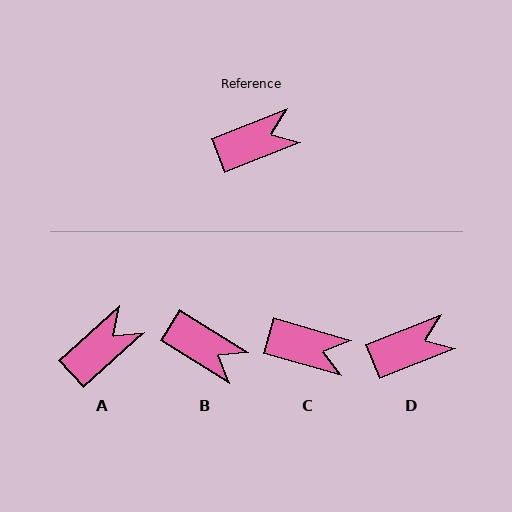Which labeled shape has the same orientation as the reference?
D.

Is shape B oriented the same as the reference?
No, it is off by about 54 degrees.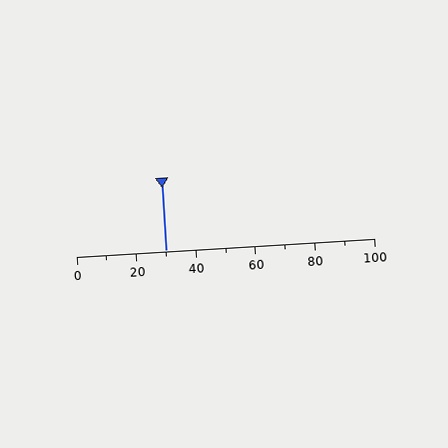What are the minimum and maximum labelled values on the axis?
The axis runs from 0 to 100.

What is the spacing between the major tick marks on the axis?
The major ticks are spaced 20 apart.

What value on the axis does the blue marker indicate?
The marker indicates approximately 30.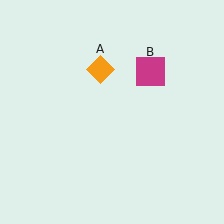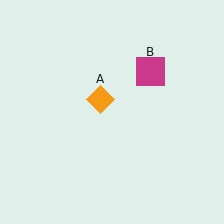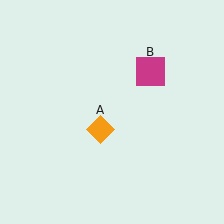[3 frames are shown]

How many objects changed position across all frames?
1 object changed position: orange diamond (object A).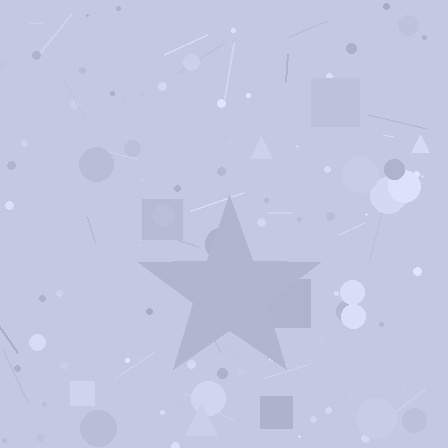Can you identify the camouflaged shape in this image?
The camouflaged shape is a star.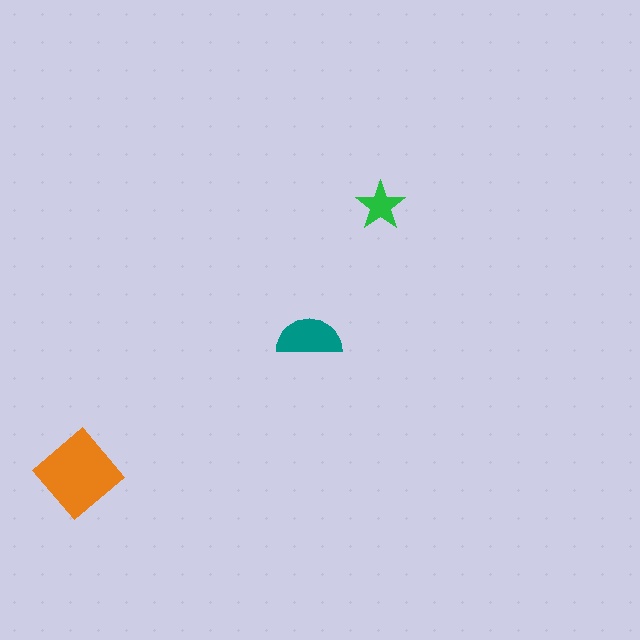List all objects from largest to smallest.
The orange diamond, the teal semicircle, the green star.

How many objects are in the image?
There are 3 objects in the image.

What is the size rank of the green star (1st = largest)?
3rd.